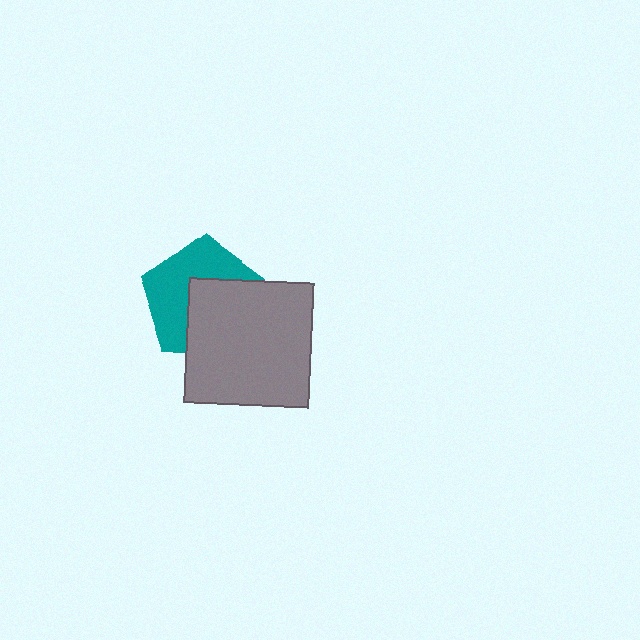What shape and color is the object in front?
The object in front is a gray square.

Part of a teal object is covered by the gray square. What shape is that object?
It is a pentagon.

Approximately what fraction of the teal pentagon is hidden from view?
Roughly 47% of the teal pentagon is hidden behind the gray square.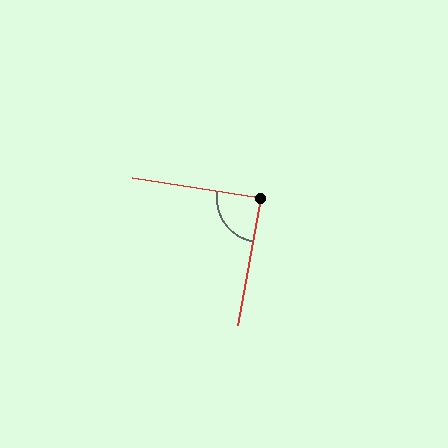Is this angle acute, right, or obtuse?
It is approximately a right angle.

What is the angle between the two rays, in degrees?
Approximately 89 degrees.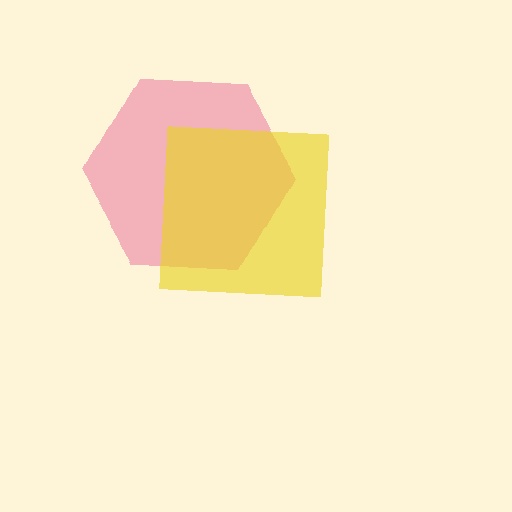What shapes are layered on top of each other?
The layered shapes are: a pink hexagon, a yellow square.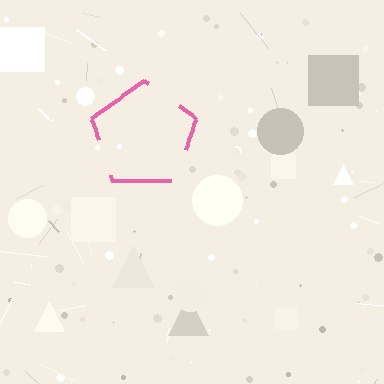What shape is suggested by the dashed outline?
The dashed outline suggests a pentagon.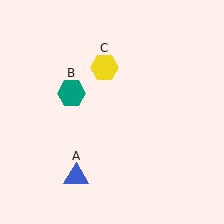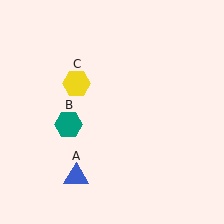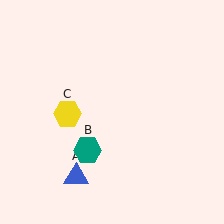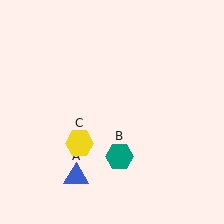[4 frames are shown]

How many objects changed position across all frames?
2 objects changed position: teal hexagon (object B), yellow hexagon (object C).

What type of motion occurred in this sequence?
The teal hexagon (object B), yellow hexagon (object C) rotated counterclockwise around the center of the scene.